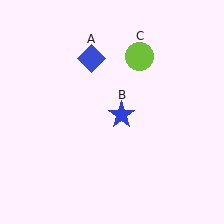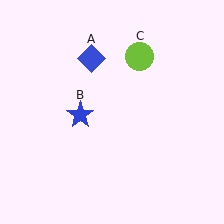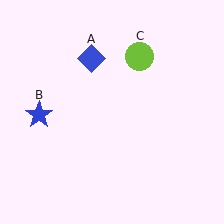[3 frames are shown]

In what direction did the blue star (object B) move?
The blue star (object B) moved left.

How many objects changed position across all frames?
1 object changed position: blue star (object B).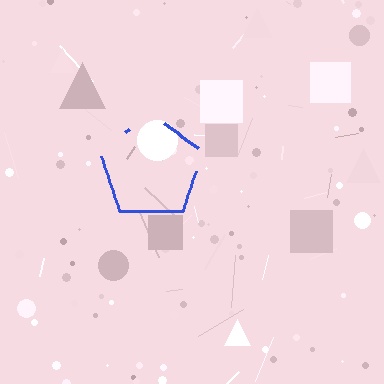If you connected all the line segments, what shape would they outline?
They would outline a pentagon.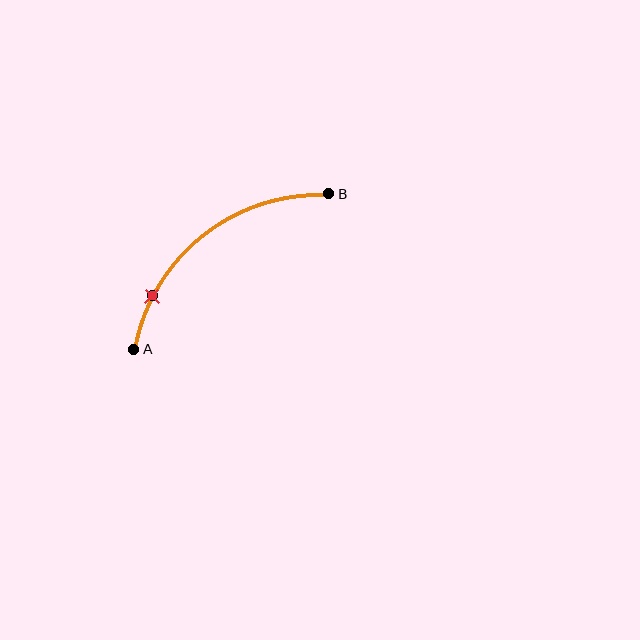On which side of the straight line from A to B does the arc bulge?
The arc bulges above and to the left of the straight line connecting A and B.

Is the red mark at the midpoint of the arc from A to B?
No. The red mark lies on the arc but is closer to endpoint A. The arc midpoint would be at the point on the curve equidistant along the arc from both A and B.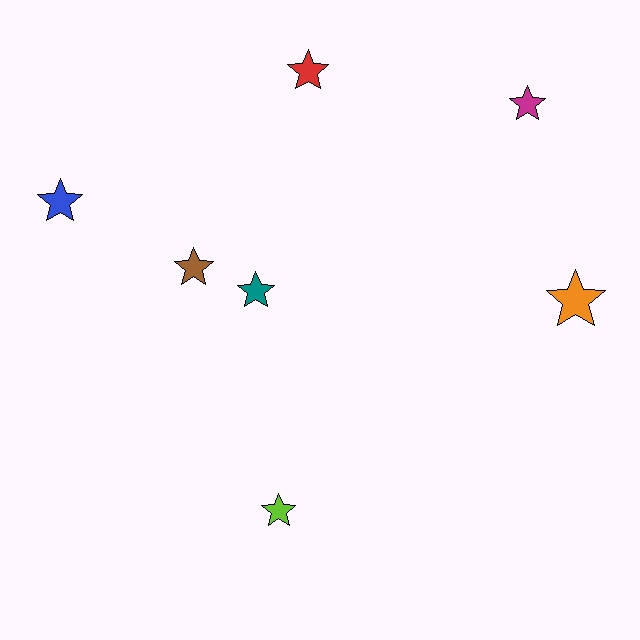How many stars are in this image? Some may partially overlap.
There are 7 stars.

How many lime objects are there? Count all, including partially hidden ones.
There is 1 lime object.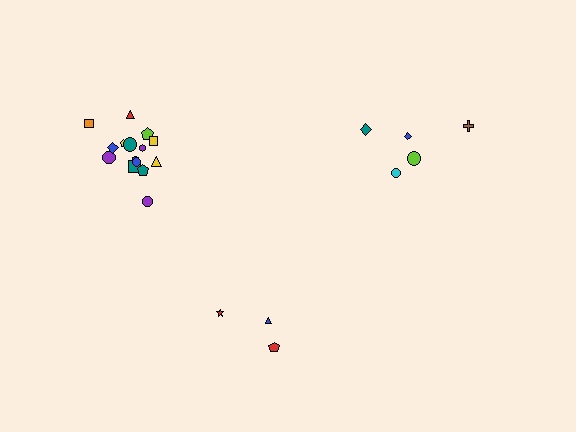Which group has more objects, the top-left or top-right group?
The top-left group.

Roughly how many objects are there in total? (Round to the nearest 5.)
Roughly 25 objects in total.